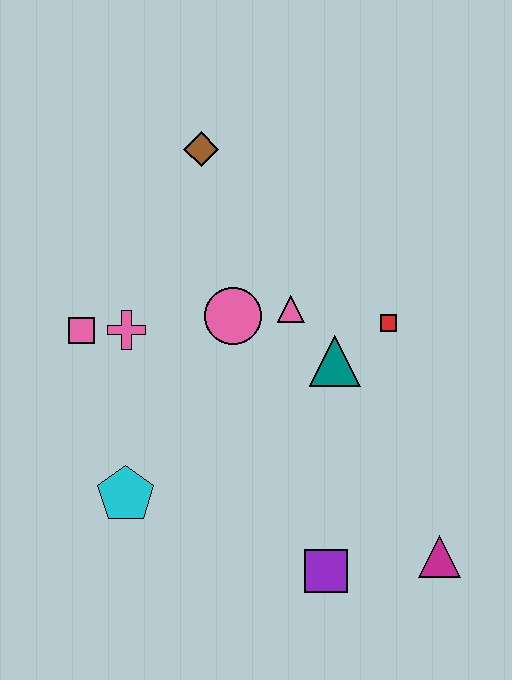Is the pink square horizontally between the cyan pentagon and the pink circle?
No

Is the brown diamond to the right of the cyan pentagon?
Yes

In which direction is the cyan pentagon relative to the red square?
The cyan pentagon is to the left of the red square.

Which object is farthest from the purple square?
The brown diamond is farthest from the purple square.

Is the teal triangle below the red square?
Yes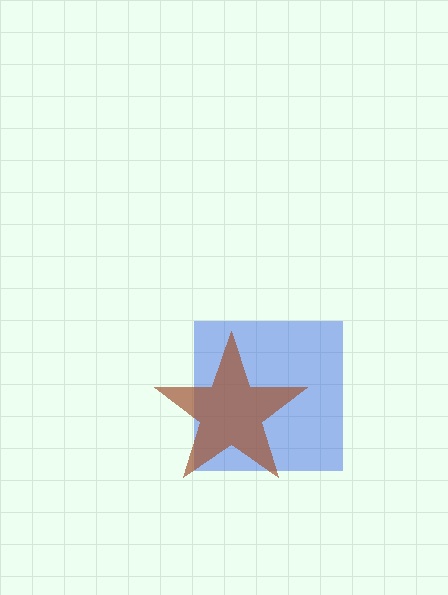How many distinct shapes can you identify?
There are 2 distinct shapes: a blue square, a brown star.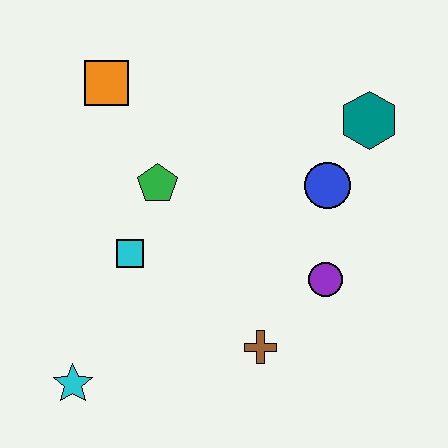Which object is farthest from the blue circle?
The cyan star is farthest from the blue circle.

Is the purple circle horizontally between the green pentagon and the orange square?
No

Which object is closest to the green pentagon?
The cyan square is closest to the green pentagon.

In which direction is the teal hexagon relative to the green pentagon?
The teal hexagon is to the right of the green pentagon.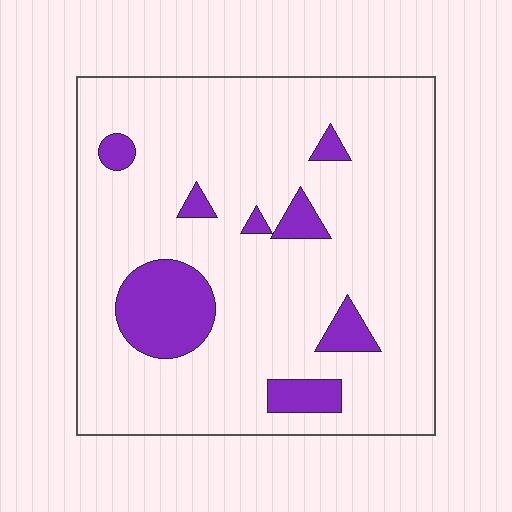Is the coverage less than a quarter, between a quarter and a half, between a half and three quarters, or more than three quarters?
Less than a quarter.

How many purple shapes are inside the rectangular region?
8.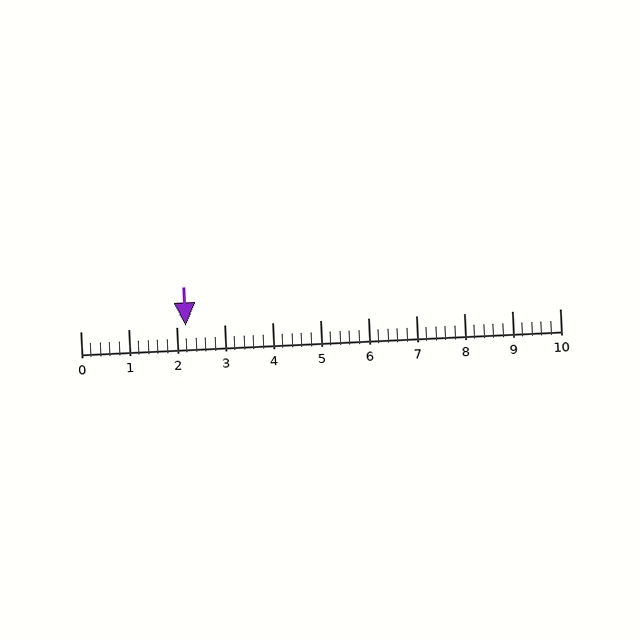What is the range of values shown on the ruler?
The ruler shows values from 0 to 10.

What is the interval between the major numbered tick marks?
The major tick marks are spaced 1 units apart.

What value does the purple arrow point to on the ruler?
The purple arrow points to approximately 2.2.